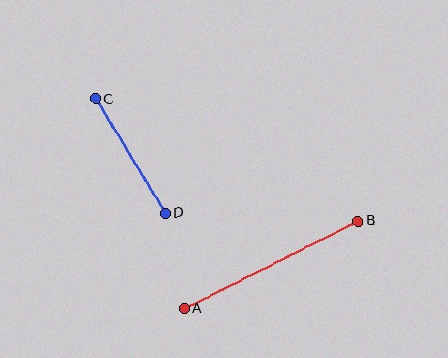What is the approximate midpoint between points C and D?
The midpoint is at approximately (130, 156) pixels.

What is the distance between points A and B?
The distance is approximately 194 pixels.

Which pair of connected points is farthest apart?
Points A and B are farthest apart.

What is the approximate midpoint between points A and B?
The midpoint is at approximately (271, 265) pixels.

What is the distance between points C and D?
The distance is approximately 134 pixels.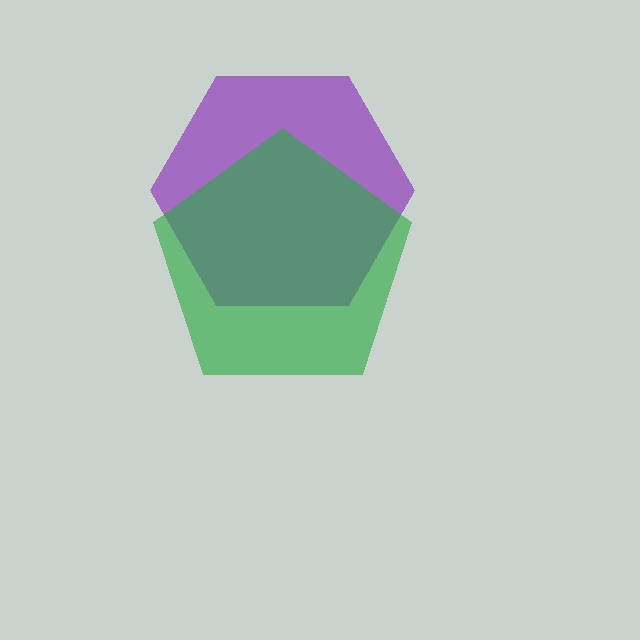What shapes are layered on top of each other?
The layered shapes are: a purple hexagon, a green pentagon.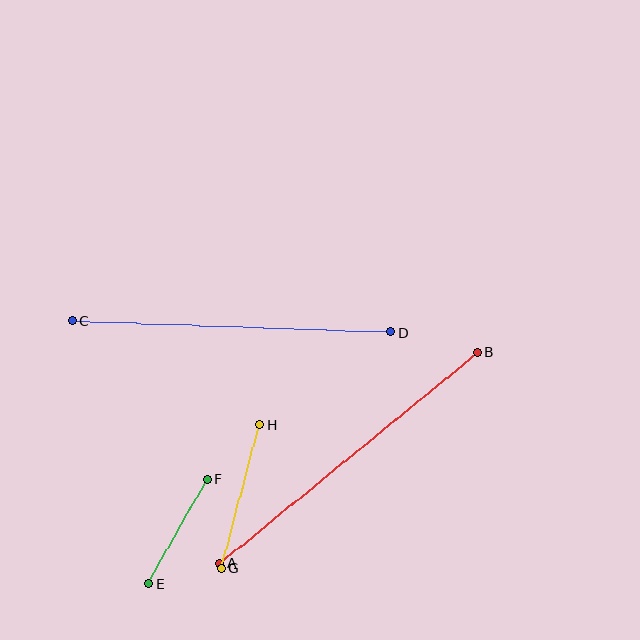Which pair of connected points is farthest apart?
Points A and B are farthest apart.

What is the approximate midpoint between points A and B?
The midpoint is at approximately (349, 458) pixels.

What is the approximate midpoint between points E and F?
The midpoint is at approximately (178, 531) pixels.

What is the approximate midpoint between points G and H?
The midpoint is at approximately (241, 497) pixels.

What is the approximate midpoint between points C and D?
The midpoint is at approximately (231, 326) pixels.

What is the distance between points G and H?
The distance is approximately 149 pixels.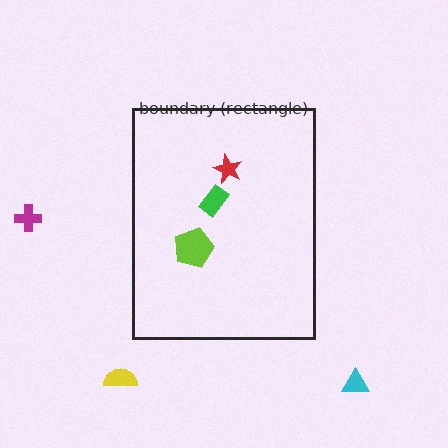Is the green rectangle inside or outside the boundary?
Inside.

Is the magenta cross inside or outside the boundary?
Outside.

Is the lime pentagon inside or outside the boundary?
Inside.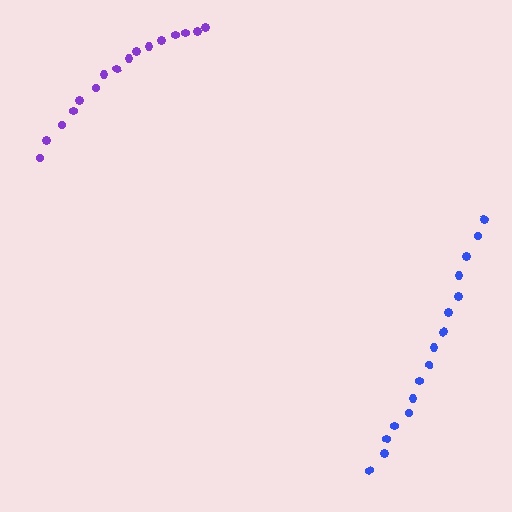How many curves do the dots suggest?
There are 2 distinct paths.